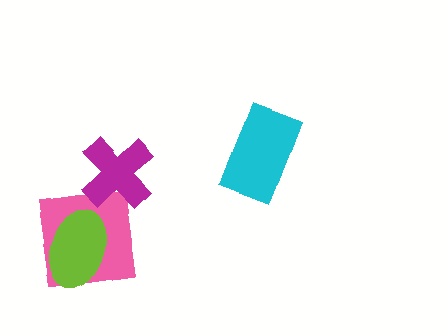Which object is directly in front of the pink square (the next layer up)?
The lime ellipse is directly in front of the pink square.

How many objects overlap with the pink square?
2 objects overlap with the pink square.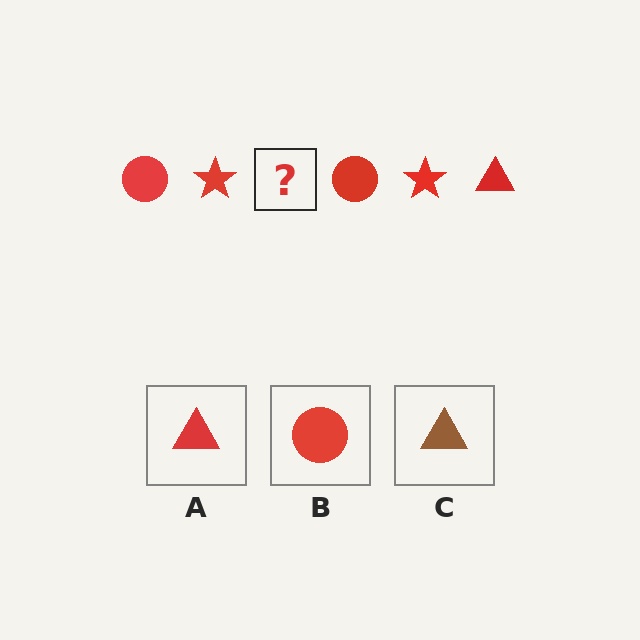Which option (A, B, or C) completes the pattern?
A.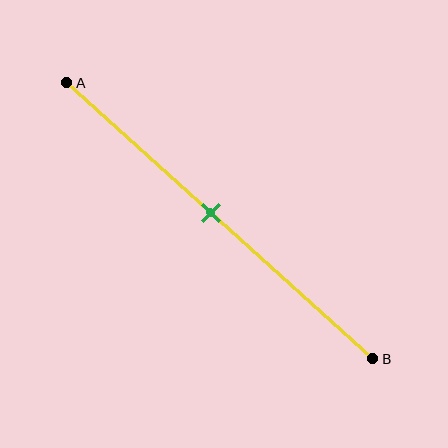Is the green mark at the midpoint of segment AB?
Yes, the mark is approximately at the midpoint.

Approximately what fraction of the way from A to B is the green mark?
The green mark is approximately 45% of the way from A to B.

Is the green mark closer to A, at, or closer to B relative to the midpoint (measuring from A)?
The green mark is approximately at the midpoint of segment AB.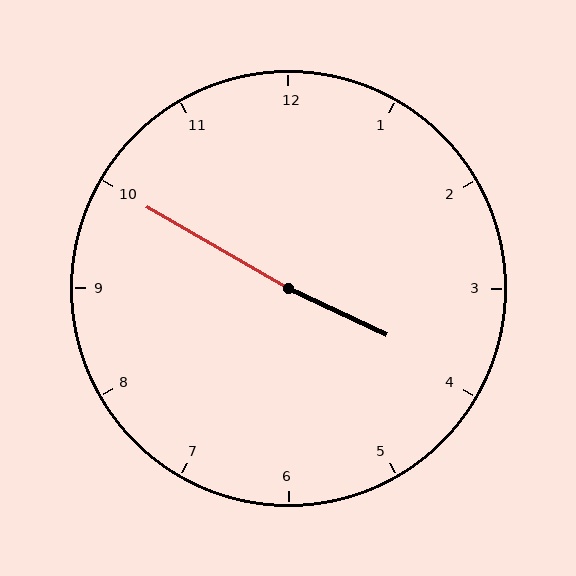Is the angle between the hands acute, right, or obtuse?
It is obtuse.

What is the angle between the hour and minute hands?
Approximately 175 degrees.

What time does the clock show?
3:50.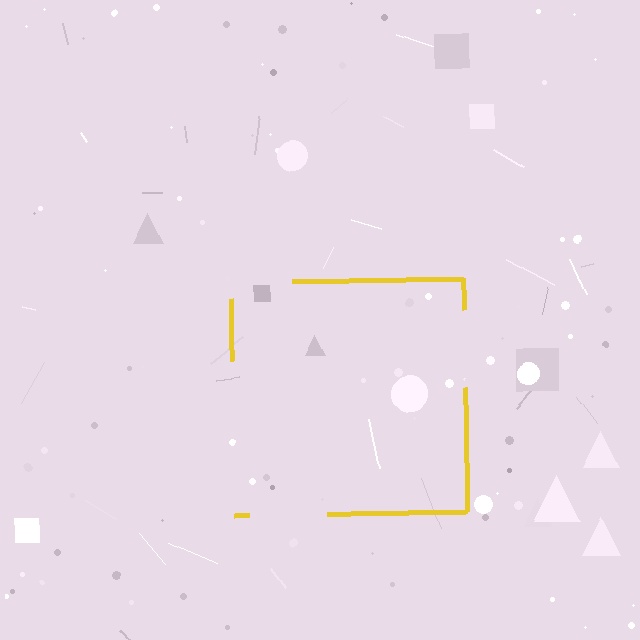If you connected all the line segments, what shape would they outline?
They would outline a square.